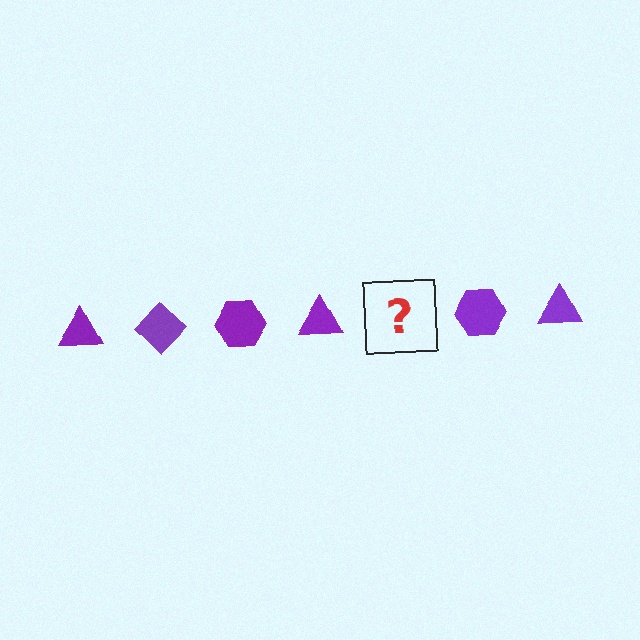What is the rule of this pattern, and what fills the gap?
The rule is that the pattern cycles through triangle, diamond, hexagon shapes in purple. The gap should be filled with a purple diamond.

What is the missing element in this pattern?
The missing element is a purple diamond.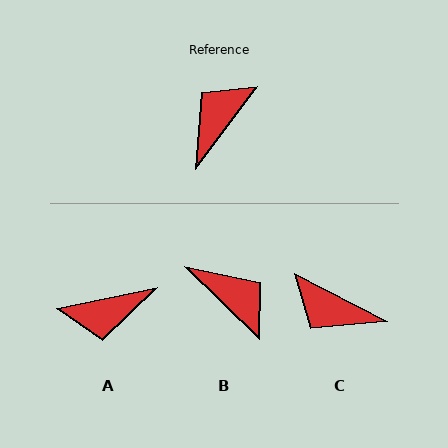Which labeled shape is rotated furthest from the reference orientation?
A, about 139 degrees away.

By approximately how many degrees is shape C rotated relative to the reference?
Approximately 100 degrees counter-clockwise.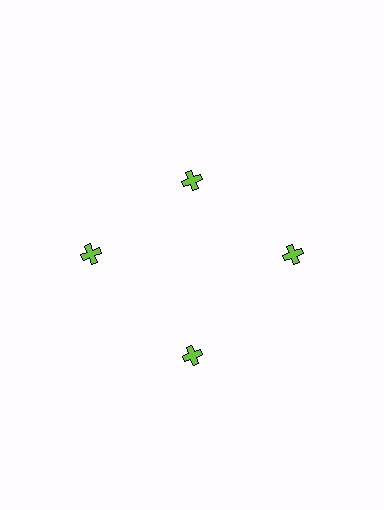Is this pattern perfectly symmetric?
No. The 4 lime crosses are arranged in a ring, but one element near the 12 o'clock position is pulled inward toward the center, breaking the 4-fold rotational symmetry.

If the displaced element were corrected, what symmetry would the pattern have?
It would have 4-fold rotational symmetry — the pattern would map onto itself every 90 degrees.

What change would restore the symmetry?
The symmetry would be restored by moving it outward, back onto the ring so that all 4 crosses sit at equal angles and equal distance from the center.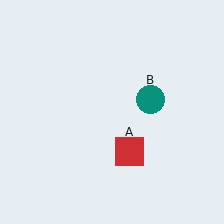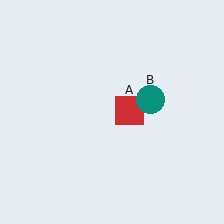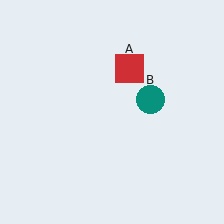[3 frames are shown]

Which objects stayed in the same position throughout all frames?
Teal circle (object B) remained stationary.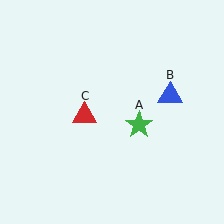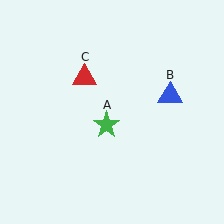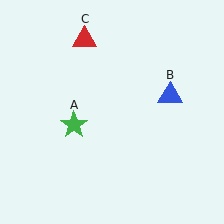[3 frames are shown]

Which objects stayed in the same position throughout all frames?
Blue triangle (object B) remained stationary.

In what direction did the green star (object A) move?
The green star (object A) moved left.